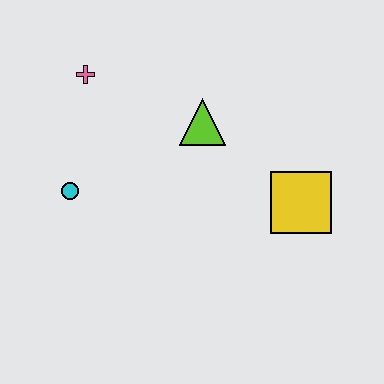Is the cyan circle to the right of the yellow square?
No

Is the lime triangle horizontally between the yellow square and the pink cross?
Yes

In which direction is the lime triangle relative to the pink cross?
The lime triangle is to the right of the pink cross.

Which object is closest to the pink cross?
The cyan circle is closest to the pink cross.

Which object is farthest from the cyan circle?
The yellow square is farthest from the cyan circle.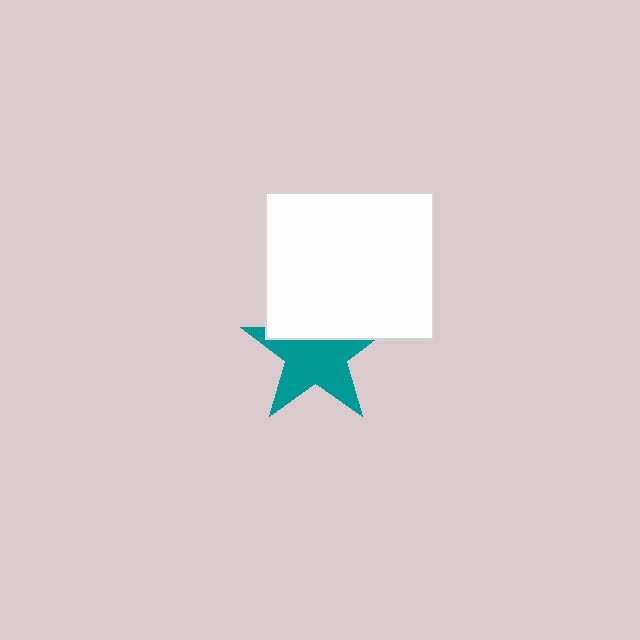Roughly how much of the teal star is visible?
Most of it is visible (roughly 66%).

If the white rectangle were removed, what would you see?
You would see the complete teal star.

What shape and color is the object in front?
The object in front is a white rectangle.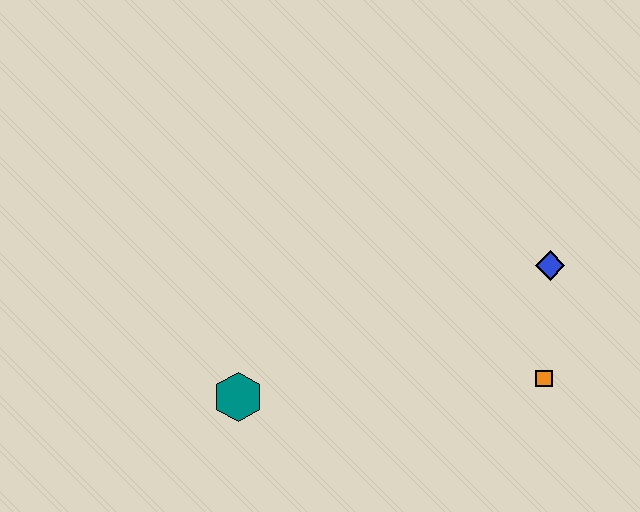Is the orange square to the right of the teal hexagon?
Yes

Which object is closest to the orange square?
The blue diamond is closest to the orange square.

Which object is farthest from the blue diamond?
The teal hexagon is farthest from the blue diamond.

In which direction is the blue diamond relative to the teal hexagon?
The blue diamond is to the right of the teal hexagon.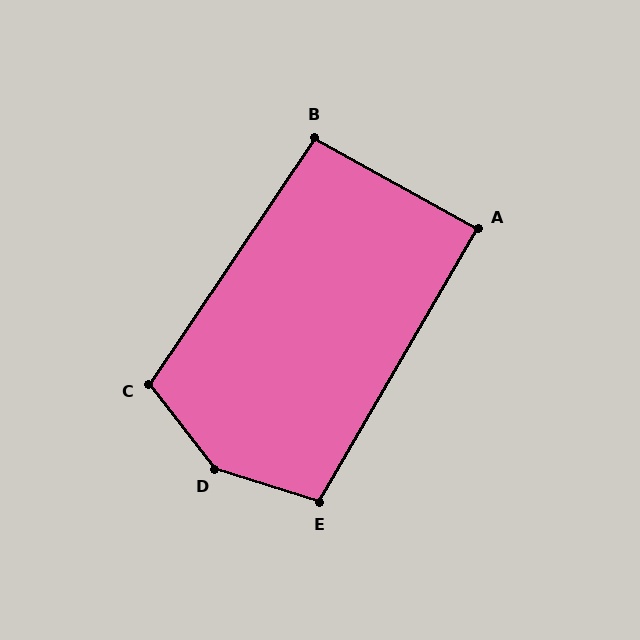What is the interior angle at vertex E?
Approximately 102 degrees (obtuse).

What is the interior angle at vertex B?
Approximately 95 degrees (approximately right).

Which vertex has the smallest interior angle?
A, at approximately 89 degrees.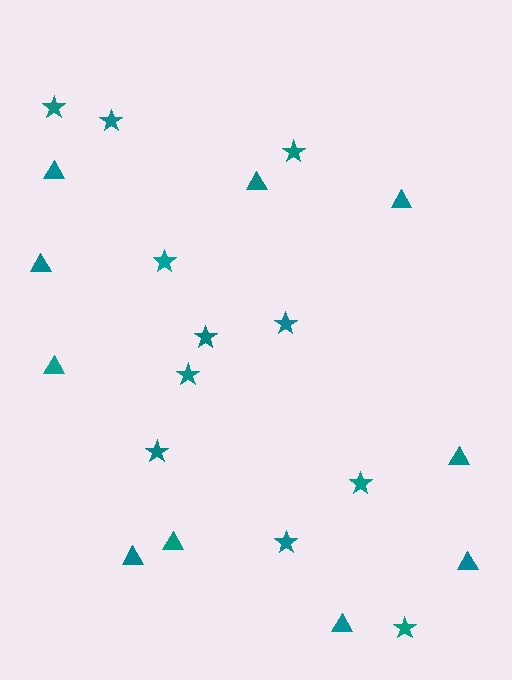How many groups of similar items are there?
There are 2 groups: one group of triangles (10) and one group of stars (11).